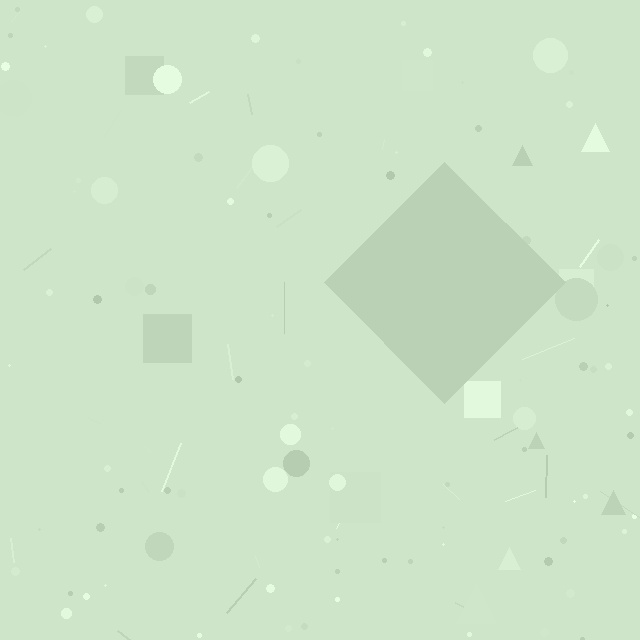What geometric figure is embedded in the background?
A diamond is embedded in the background.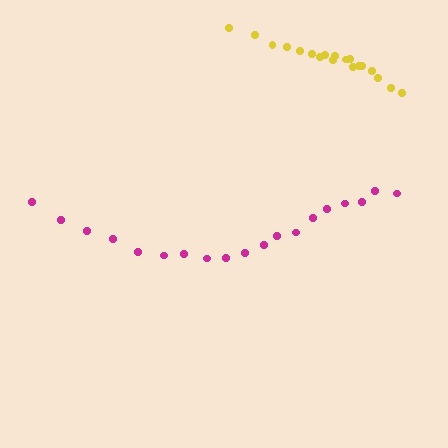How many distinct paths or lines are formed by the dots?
There are 2 distinct paths.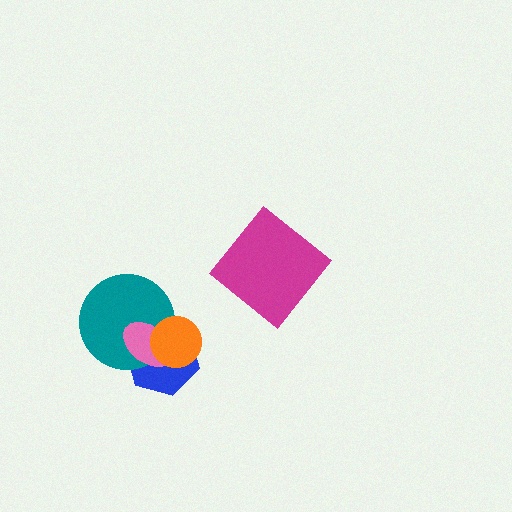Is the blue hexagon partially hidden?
Yes, it is partially covered by another shape.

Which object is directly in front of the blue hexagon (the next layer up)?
The teal circle is directly in front of the blue hexagon.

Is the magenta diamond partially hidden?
No, no other shape covers it.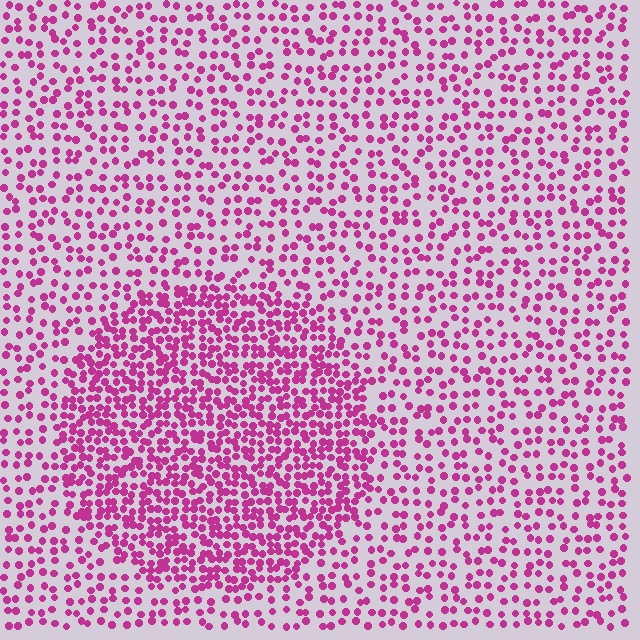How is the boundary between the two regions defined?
The boundary is defined by a change in element density (approximately 2.0x ratio). All elements are the same color, size, and shape.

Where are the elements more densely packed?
The elements are more densely packed inside the circle boundary.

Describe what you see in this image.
The image contains small magenta elements arranged at two different densities. A circle-shaped region is visible where the elements are more densely packed than the surrounding area.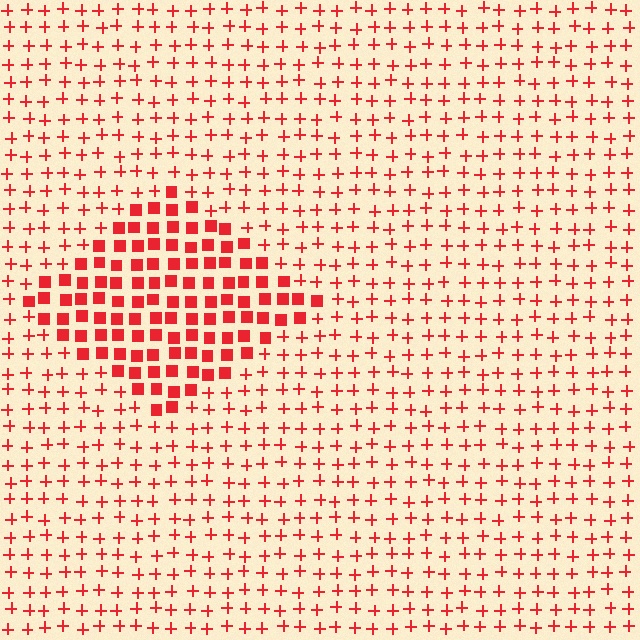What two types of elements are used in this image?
The image uses squares inside the diamond region and plus signs outside it.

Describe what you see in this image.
The image is filled with small red elements arranged in a uniform grid. A diamond-shaped region contains squares, while the surrounding area contains plus signs. The boundary is defined purely by the change in element shape.